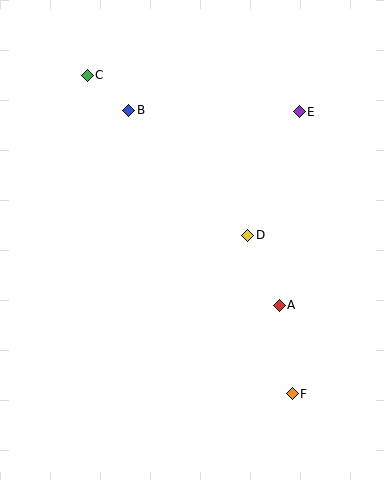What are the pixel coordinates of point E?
Point E is at (299, 112).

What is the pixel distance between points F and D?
The distance between F and D is 164 pixels.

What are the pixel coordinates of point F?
Point F is at (292, 394).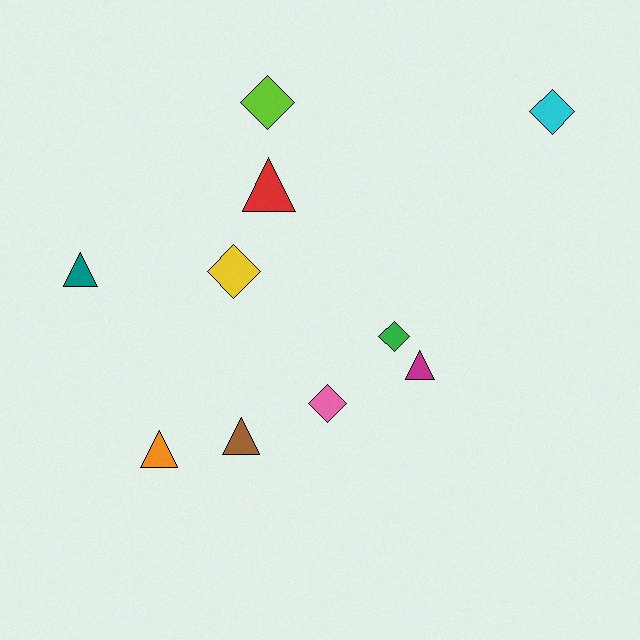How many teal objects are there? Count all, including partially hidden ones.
There is 1 teal object.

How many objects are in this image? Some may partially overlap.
There are 10 objects.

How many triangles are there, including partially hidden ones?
There are 5 triangles.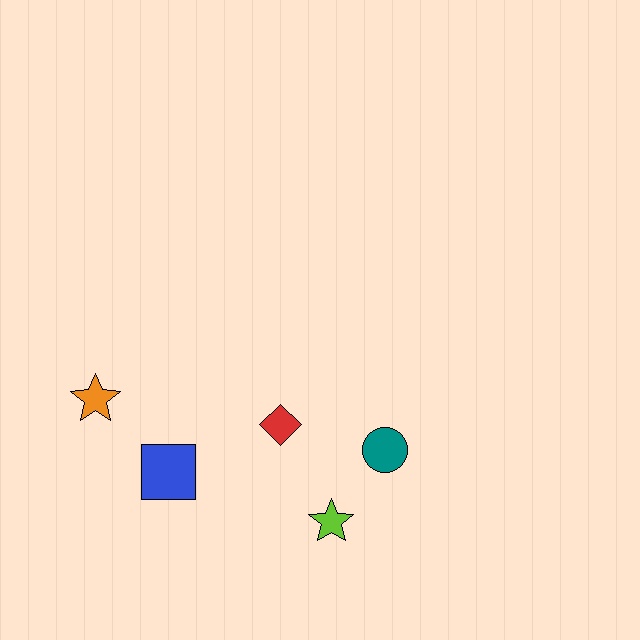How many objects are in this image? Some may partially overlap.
There are 5 objects.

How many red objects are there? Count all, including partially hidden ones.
There is 1 red object.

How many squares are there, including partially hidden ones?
There is 1 square.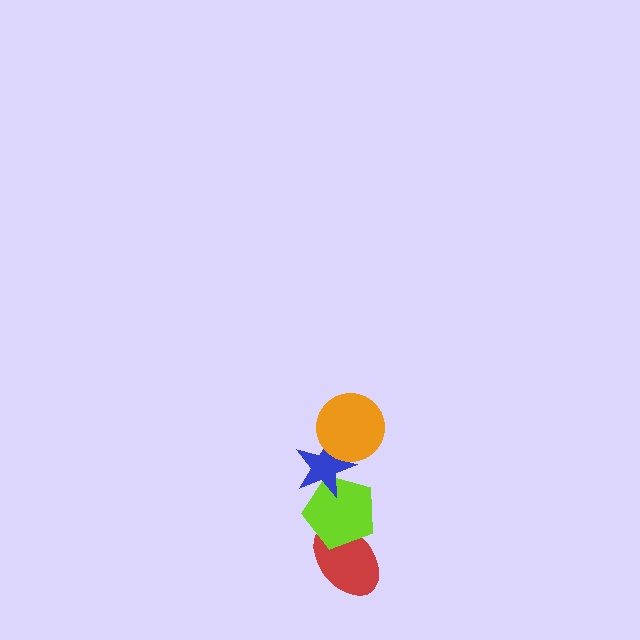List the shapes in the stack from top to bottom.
From top to bottom: the orange circle, the blue star, the lime pentagon, the red ellipse.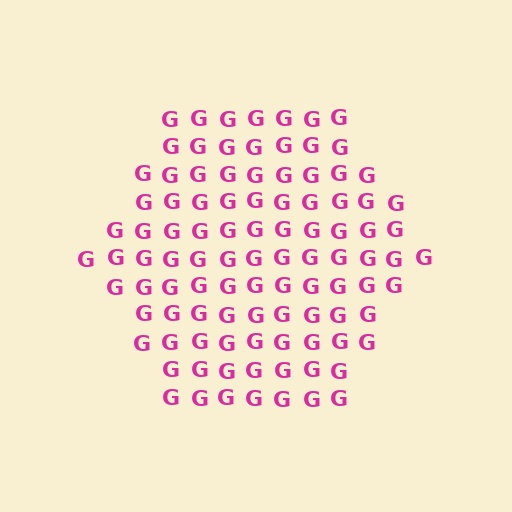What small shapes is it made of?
It is made of small letter G's.